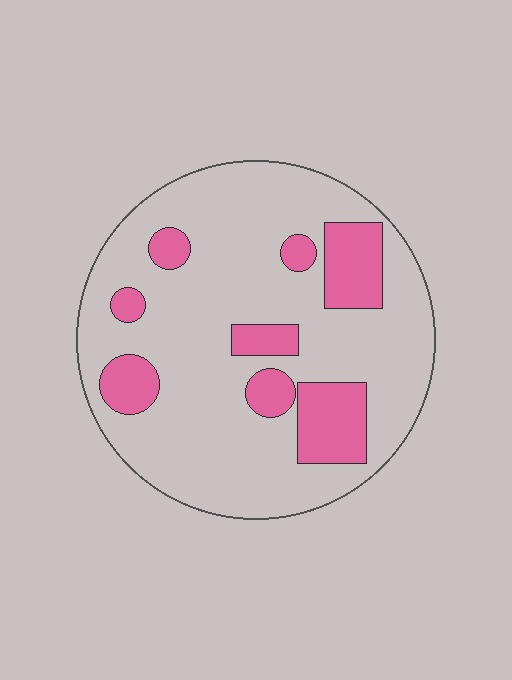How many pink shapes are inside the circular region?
8.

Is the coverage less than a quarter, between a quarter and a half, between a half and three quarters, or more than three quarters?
Less than a quarter.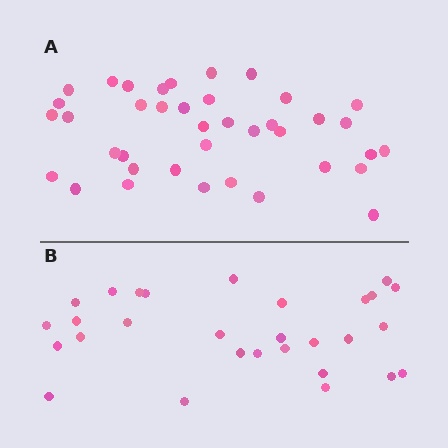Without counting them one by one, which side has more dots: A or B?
Region A (the top region) has more dots.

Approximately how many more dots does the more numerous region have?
Region A has roughly 10 or so more dots than region B.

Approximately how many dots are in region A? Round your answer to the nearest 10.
About 40 dots. (The exact count is 39, which rounds to 40.)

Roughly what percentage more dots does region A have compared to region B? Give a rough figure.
About 35% more.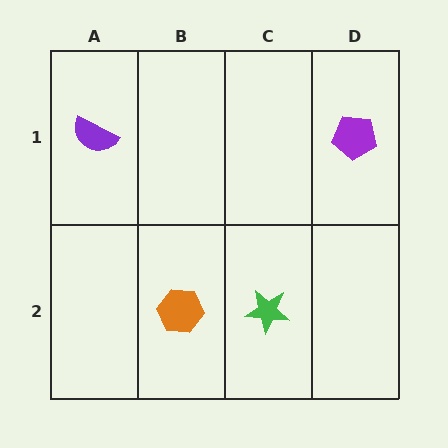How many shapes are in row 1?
2 shapes.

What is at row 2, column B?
An orange hexagon.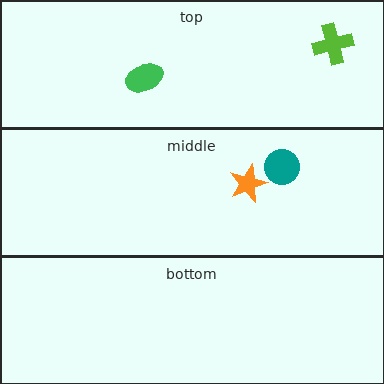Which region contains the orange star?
The middle region.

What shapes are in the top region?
The lime cross, the green ellipse.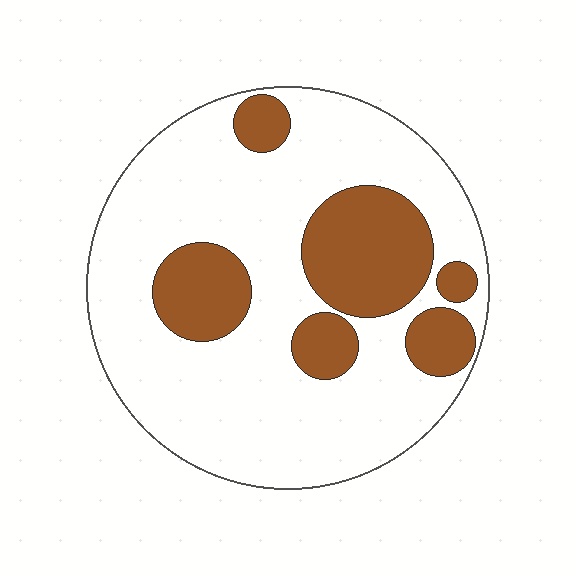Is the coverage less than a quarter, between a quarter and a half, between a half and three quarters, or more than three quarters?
Between a quarter and a half.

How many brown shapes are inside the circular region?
6.